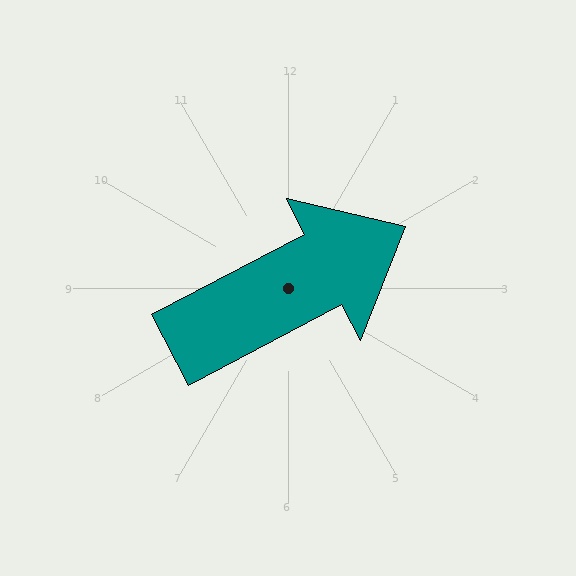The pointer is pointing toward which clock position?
Roughly 2 o'clock.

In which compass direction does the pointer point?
Northeast.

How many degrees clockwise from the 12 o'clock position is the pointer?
Approximately 62 degrees.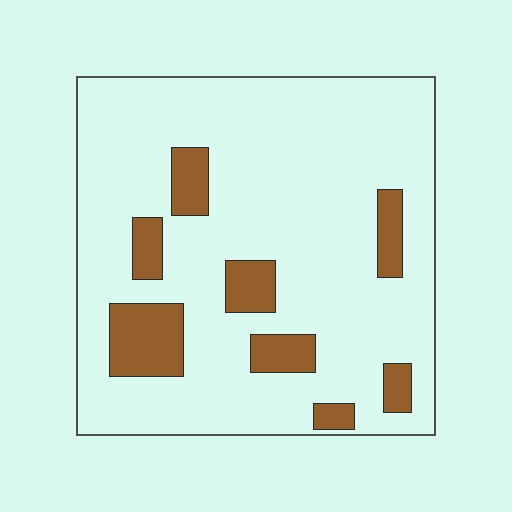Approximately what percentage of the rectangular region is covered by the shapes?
Approximately 15%.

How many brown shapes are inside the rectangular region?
8.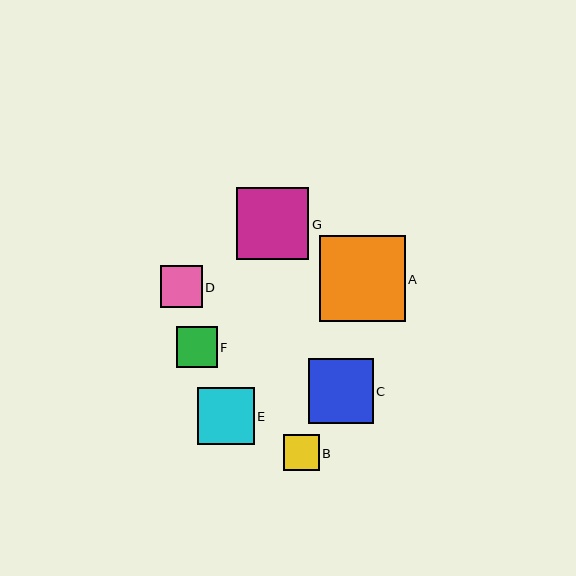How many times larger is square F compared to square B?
Square F is approximately 1.1 times the size of square B.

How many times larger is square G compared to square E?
Square G is approximately 1.3 times the size of square E.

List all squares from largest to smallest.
From largest to smallest: A, G, C, E, D, F, B.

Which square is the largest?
Square A is the largest with a size of approximately 86 pixels.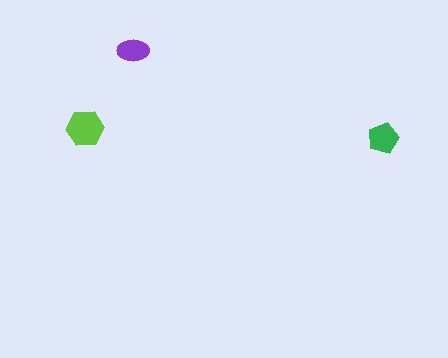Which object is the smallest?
The purple ellipse.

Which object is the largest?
The lime hexagon.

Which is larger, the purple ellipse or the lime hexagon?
The lime hexagon.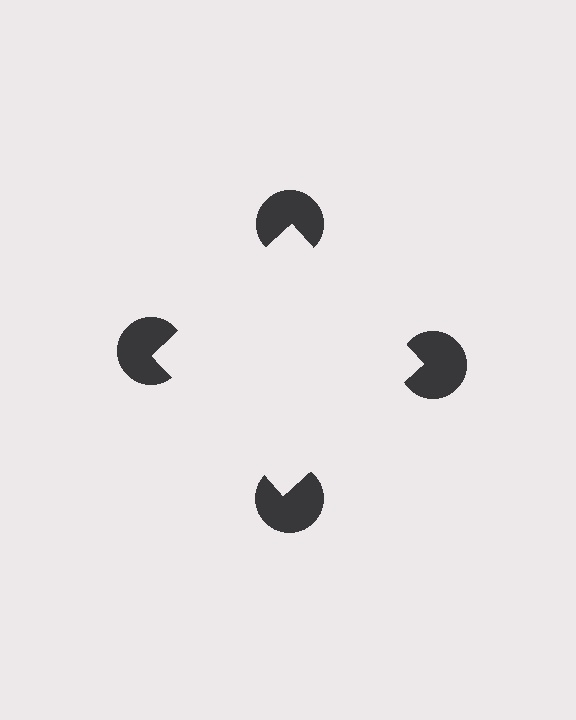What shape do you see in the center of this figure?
An illusory square — its edges are inferred from the aligned wedge cuts in the pac-man discs, not physically drawn.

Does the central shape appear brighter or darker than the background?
It typically appears slightly brighter than the background, even though no actual brightness change is drawn.